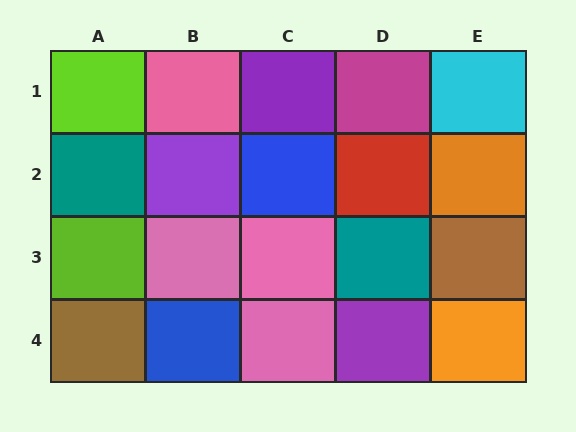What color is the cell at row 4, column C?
Pink.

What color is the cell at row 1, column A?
Lime.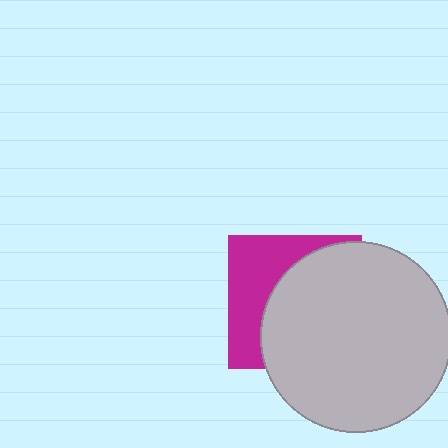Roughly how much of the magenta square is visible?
A small part of it is visible (roughly 39%).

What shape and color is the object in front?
The object in front is a light gray circle.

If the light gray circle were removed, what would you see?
You would see the complete magenta square.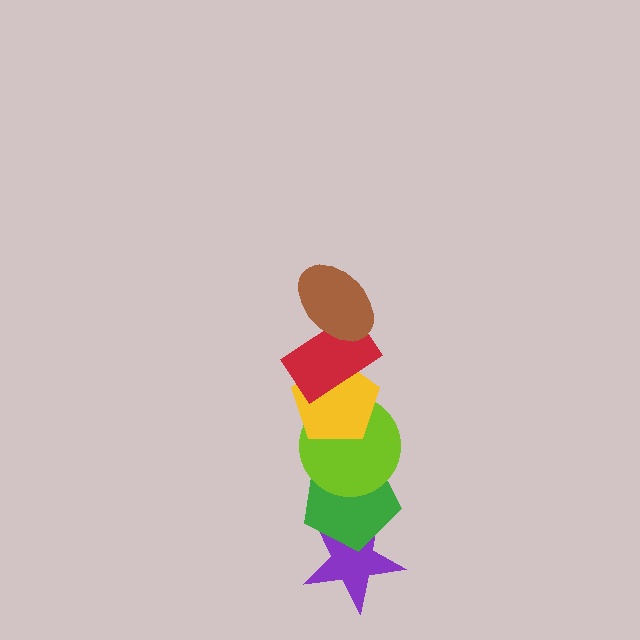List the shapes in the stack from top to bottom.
From top to bottom: the brown ellipse, the red rectangle, the yellow pentagon, the lime circle, the green pentagon, the purple star.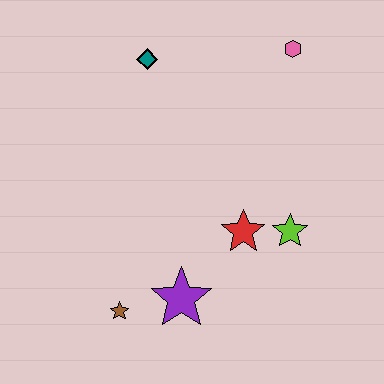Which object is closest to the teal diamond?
The pink hexagon is closest to the teal diamond.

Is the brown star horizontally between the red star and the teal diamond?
No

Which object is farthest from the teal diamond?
The brown star is farthest from the teal diamond.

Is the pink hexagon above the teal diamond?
Yes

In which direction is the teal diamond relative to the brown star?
The teal diamond is above the brown star.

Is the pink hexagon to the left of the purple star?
No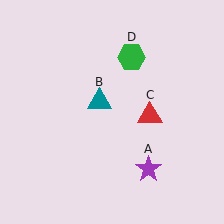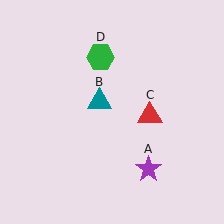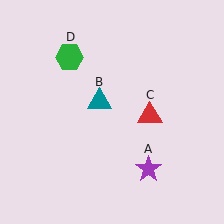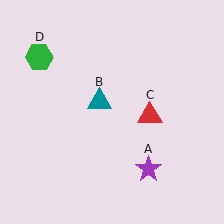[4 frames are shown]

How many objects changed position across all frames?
1 object changed position: green hexagon (object D).